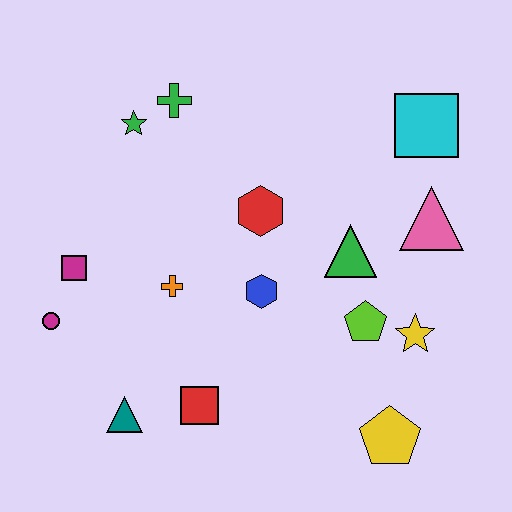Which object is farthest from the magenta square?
The cyan square is farthest from the magenta square.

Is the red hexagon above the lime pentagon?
Yes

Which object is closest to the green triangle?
The lime pentagon is closest to the green triangle.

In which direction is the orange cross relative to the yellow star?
The orange cross is to the left of the yellow star.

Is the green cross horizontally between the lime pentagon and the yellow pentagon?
No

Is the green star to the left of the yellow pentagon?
Yes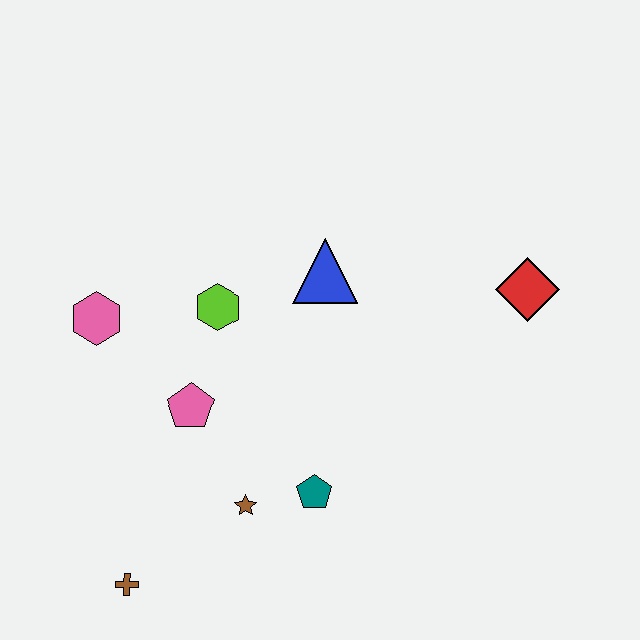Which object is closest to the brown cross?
The brown star is closest to the brown cross.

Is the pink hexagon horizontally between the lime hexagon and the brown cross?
No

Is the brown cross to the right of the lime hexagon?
No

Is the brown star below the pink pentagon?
Yes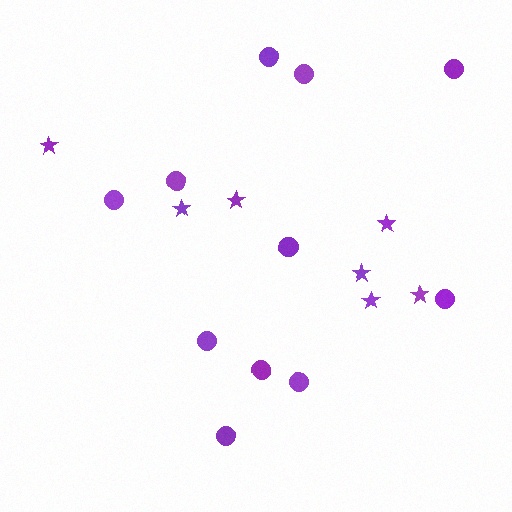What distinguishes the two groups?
There are 2 groups: one group of circles (11) and one group of stars (7).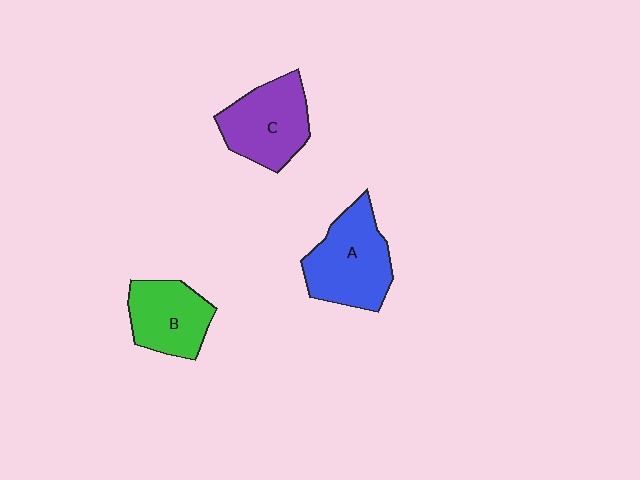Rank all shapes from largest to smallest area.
From largest to smallest: A (blue), C (purple), B (green).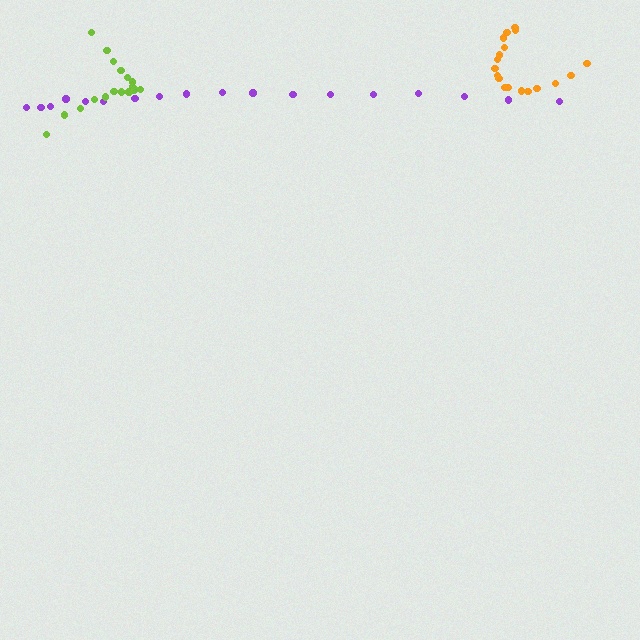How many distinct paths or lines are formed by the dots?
There are 3 distinct paths.